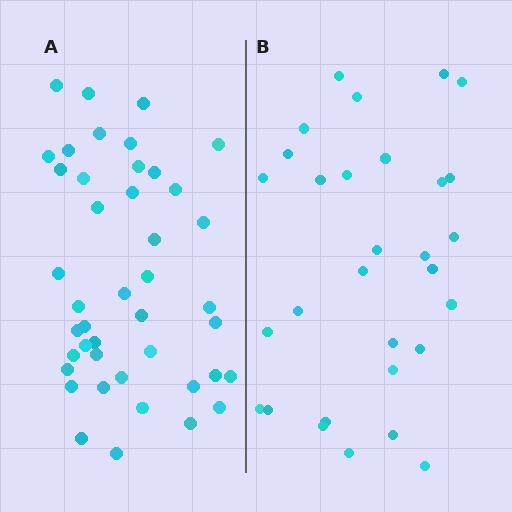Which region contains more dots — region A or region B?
Region A (the left region) has more dots.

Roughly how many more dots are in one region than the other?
Region A has approximately 15 more dots than region B.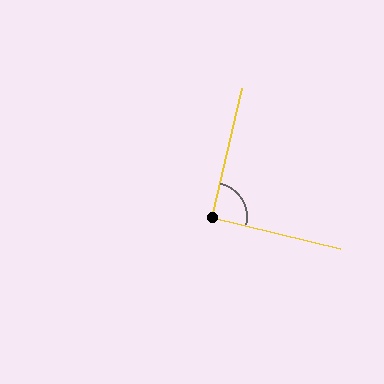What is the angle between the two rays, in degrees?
Approximately 91 degrees.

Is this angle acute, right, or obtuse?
It is approximately a right angle.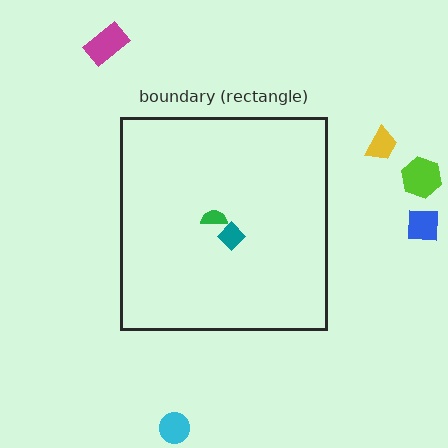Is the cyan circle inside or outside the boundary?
Outside.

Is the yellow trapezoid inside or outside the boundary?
Outside.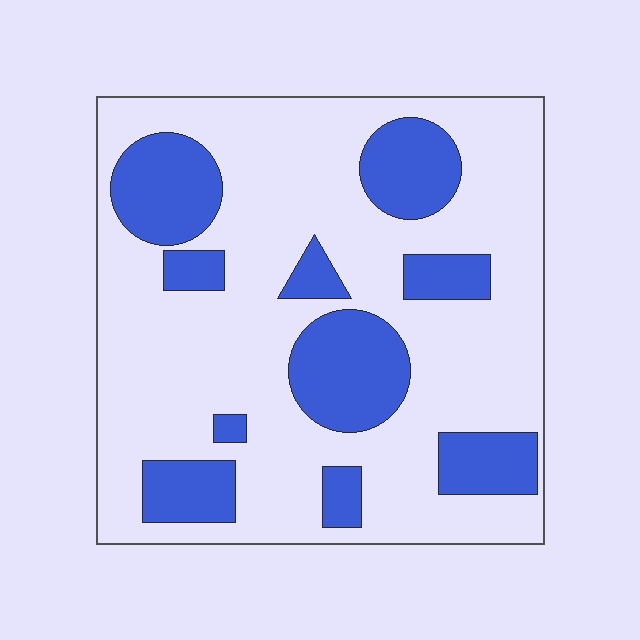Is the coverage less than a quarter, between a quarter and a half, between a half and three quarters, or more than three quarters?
Between a quarter and a half.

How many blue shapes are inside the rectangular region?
10.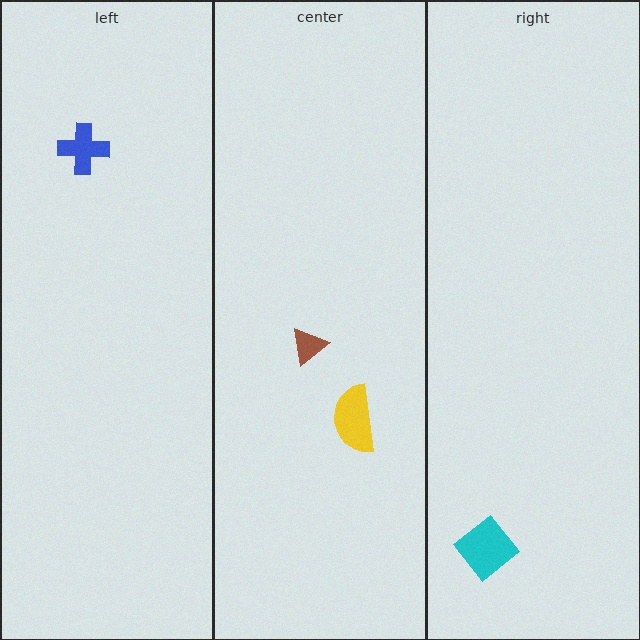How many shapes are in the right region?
1.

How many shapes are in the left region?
1.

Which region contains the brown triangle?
The center region.